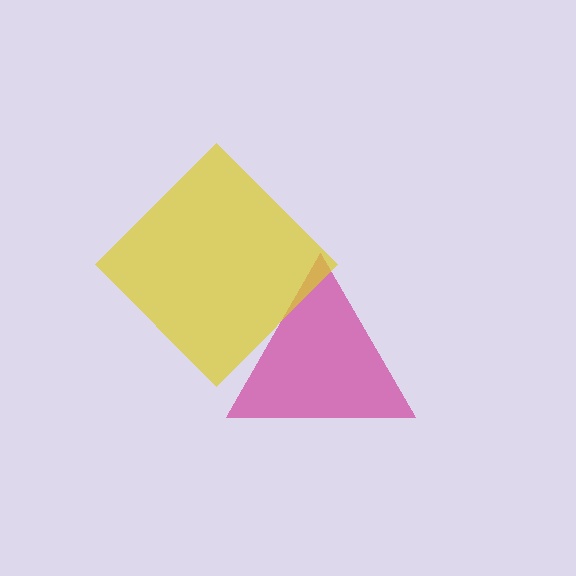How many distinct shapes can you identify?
There are 2 distinct shapes: a magenta triangle, a yellow diamond.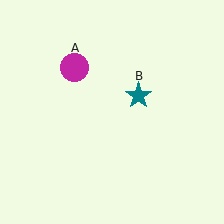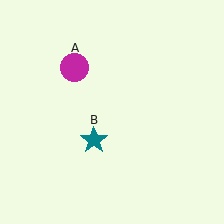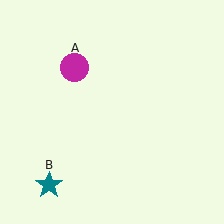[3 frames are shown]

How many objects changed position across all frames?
1 object changed position: teal star (object B).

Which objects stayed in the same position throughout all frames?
Magenta circle (object A) remained stationary.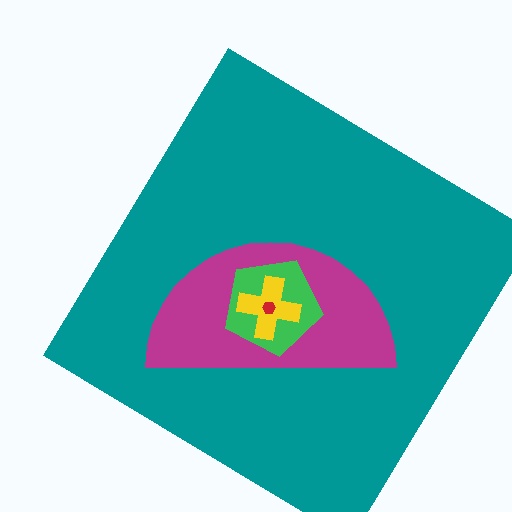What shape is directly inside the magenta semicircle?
The green pentagon.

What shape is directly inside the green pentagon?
The yellow cross.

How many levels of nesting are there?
5.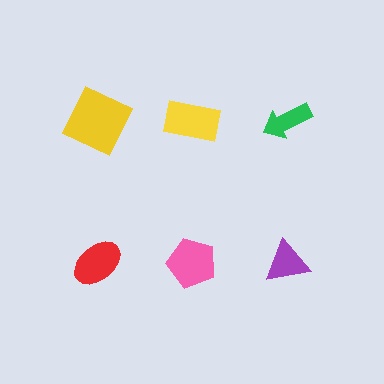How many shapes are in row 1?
3 shapes.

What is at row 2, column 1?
A red ellipse.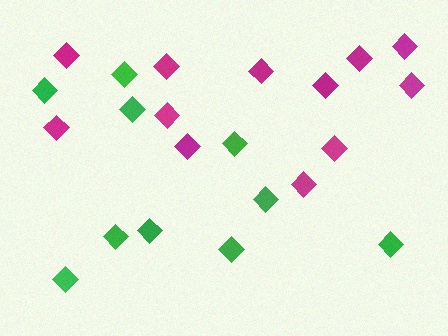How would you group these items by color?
There are 2 groups: one group of green diamonds (10) and one group of magenta diamonds (12).